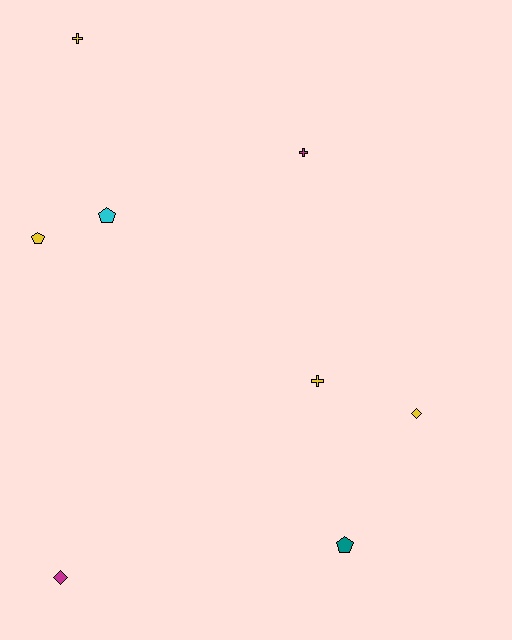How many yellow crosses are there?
There are 2 yellow crosses.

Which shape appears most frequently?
Cross, with 3 objects.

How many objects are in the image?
There are 8 objects.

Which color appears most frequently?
Yellow, with 4 objects.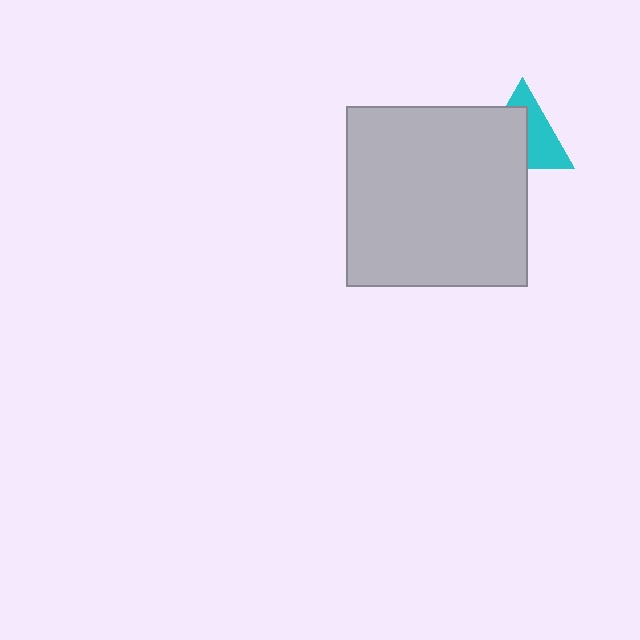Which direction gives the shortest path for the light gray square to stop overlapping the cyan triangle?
Moving toward the lower-left gives the shortest separation.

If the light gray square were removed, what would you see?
You would see the complete cyan triangle.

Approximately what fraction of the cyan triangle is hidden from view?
Roughly 52% of the cyan triangle is hidden behind the light gray square.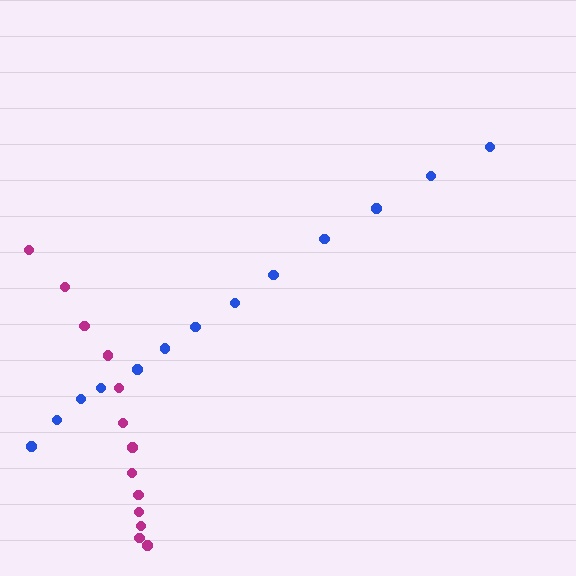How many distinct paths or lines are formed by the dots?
There are 2 distinct paths.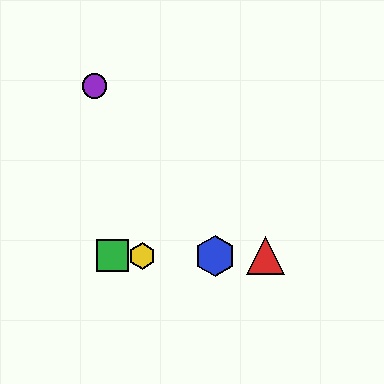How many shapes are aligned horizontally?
4 shapes (the red triangle, the blue hexagon, the green square, the yellow hexagon) are aligned horizontally.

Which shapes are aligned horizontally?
The red triangle, the blue hexagon, the green square, the yellow hexagon are aligned horizontally.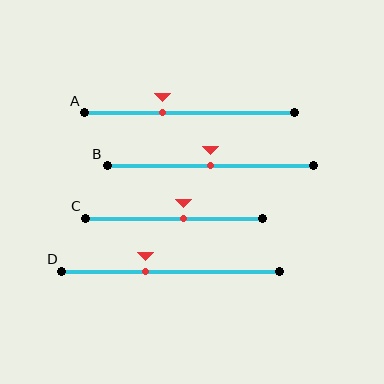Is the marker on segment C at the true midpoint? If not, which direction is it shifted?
No, the marker on segment C is shifted to the right by about 5% of the segment length.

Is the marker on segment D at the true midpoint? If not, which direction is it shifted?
No, the marker on segment D is shifted to the left by about 12% of the segment length.